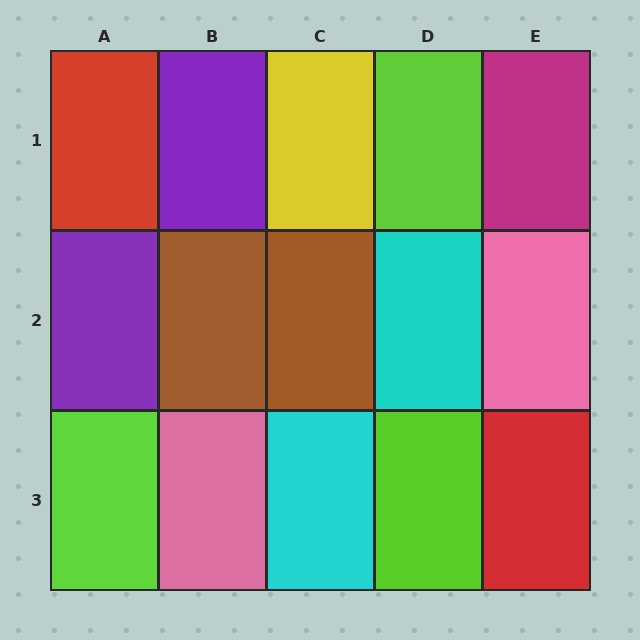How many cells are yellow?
1 cell is yellow.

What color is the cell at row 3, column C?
Cyan.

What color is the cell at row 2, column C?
Brown.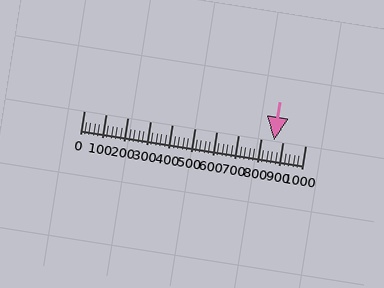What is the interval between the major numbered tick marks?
The major tick marks are spaced 100 units apart.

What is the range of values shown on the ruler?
The ruler shows values from 0 to 1000.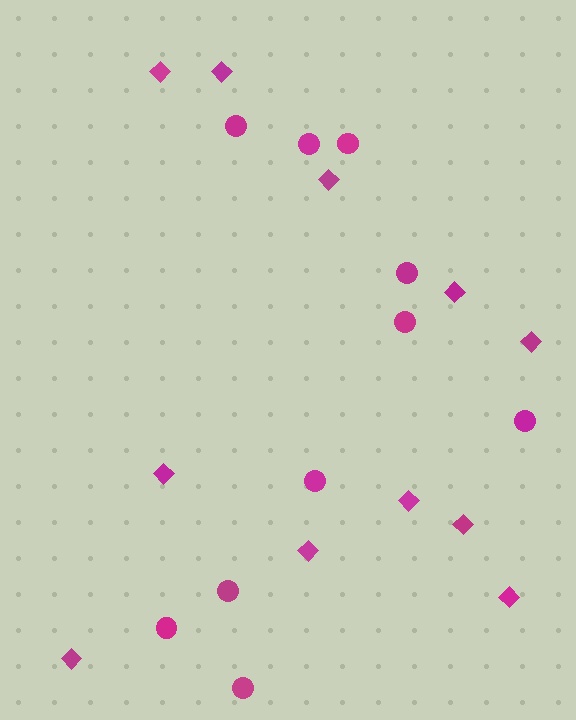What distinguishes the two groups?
There are 2 groups: one group of diamonds (11) and one group of circles (10).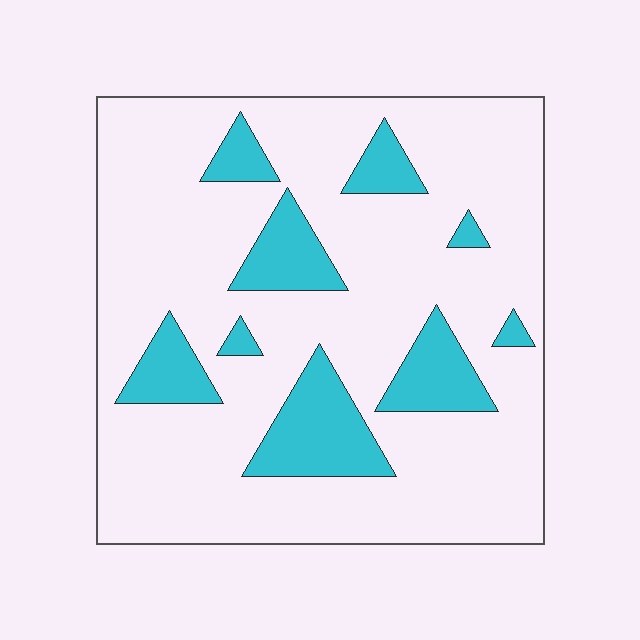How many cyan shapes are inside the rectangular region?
9.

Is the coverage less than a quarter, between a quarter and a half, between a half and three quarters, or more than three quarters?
Less than a quarter.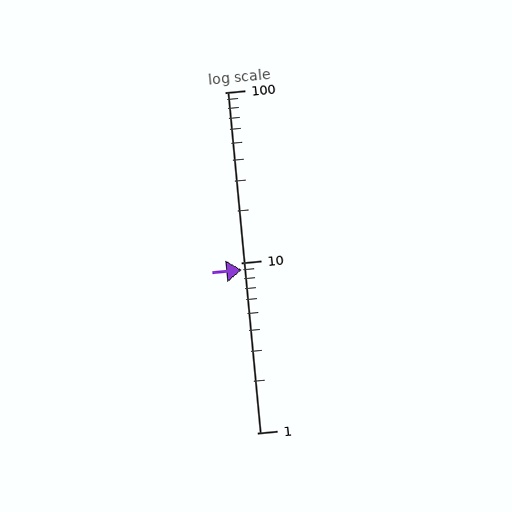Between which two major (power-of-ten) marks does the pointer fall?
The pointer is between 1 and 10.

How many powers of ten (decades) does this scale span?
The scale spans 2 decades, from 1 to 100.